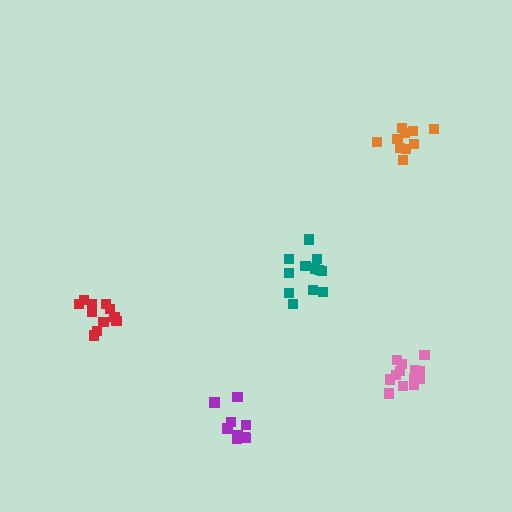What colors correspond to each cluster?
The clusters are colored: purple, red, pink, orange, teal.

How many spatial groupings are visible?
There are 5 spatial groupings.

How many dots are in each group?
Group 1: 9 dots, Group 2: 11 dots, Group 3: 13 dots, Group 4: 10 dots, Group 5: 12 dots (55 total).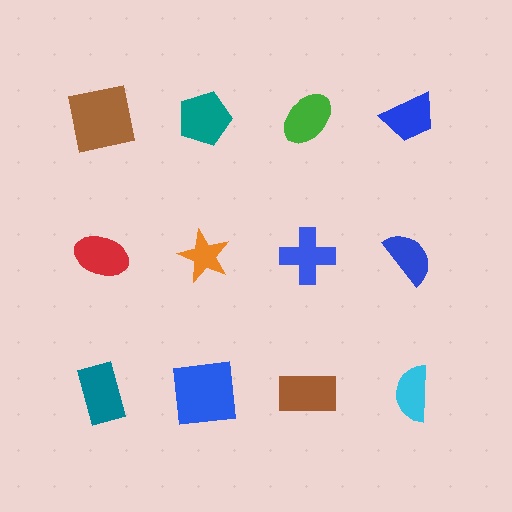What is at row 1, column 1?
A brown square.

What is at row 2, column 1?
A red ellipse.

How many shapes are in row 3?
4 shapes.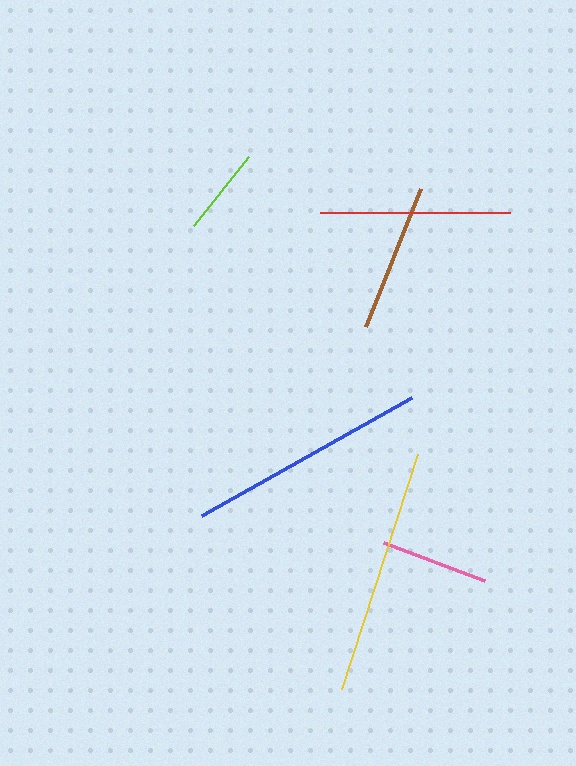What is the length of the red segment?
The red segment is approximately 190 pixels long.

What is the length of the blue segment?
The blue segment is approximately 241 pixels long.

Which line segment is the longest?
The yellow line is the longest at approximately 247 pixels.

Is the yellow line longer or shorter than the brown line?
The yellow line is longer than the brown line.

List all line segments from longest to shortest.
From longest to shortest: yellow, blue, red, brown, pink, lime.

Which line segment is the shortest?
The lime line is the shortest at approximately 88 pixels.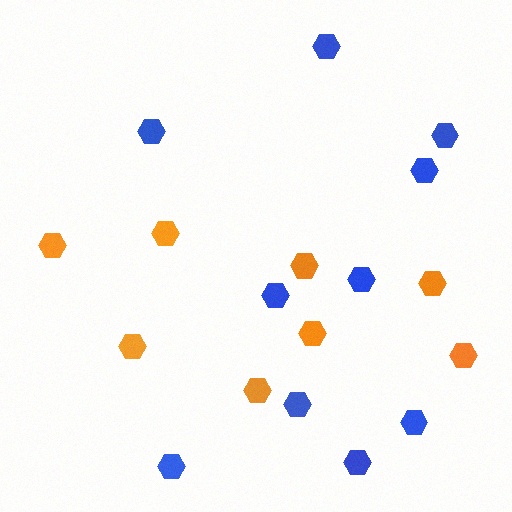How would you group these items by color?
There are 2 groups: one group of blue hexagons (10) and one group of orange hexagons (8).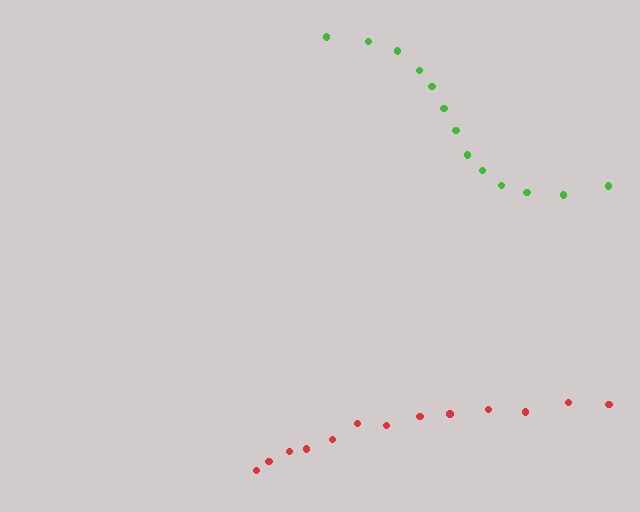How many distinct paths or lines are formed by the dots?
There are 2 distinct paths.